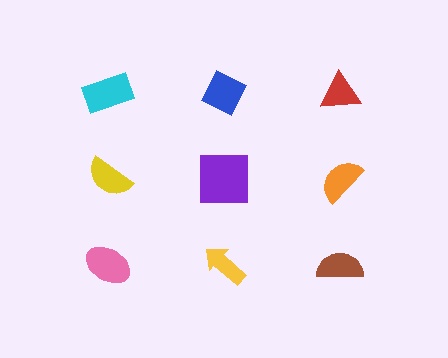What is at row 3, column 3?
A brown semicircle.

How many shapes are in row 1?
3 shapes.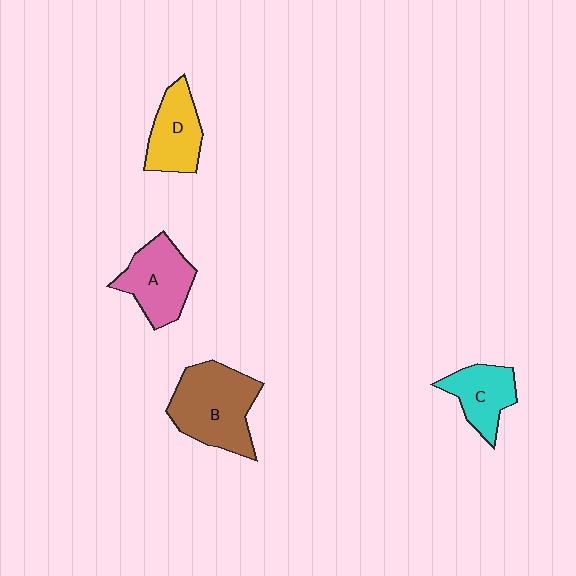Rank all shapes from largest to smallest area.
From largest to smallest: B (brown), A (pink), D (yellow), C (cyan).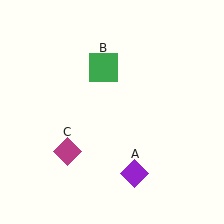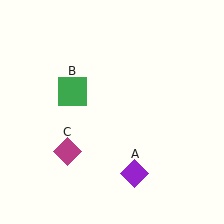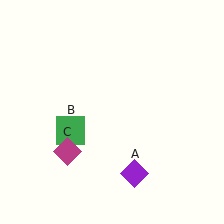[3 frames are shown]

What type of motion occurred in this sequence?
The green square (object B) rotated counterclockwise around the center of the scene.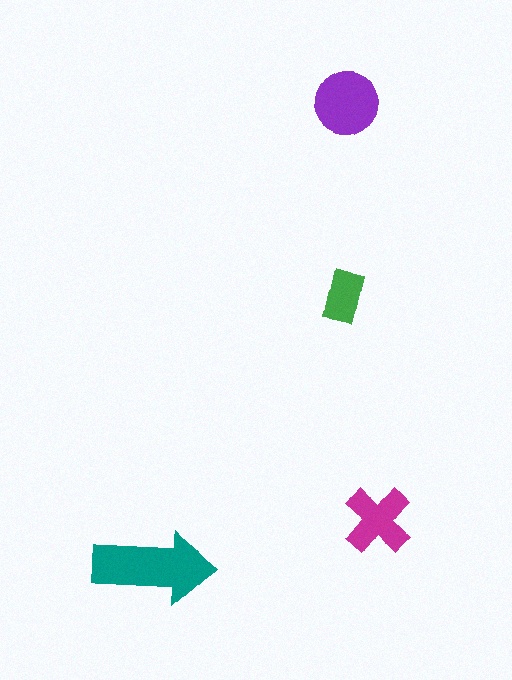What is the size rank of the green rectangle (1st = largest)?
4th.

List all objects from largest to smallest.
The teal arrow, the purple circle, the magenta cross, the green rectangle.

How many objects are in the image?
There are 4 objects in the image.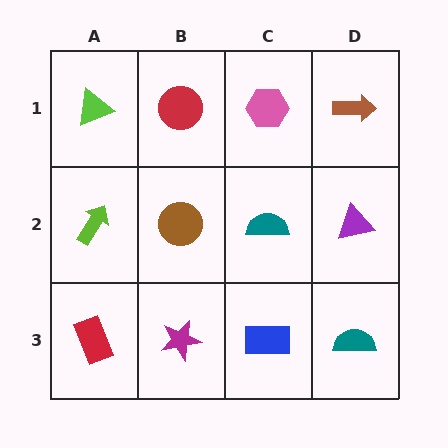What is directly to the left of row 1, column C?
A red circle.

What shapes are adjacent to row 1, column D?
A purple triangle (row 2, column D), a pink hexagon (row 1, column C).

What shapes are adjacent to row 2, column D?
A brown arrow (row 1, column D), a teal semicircle (row 3, column D), a teal semicircle (row 2, column C).